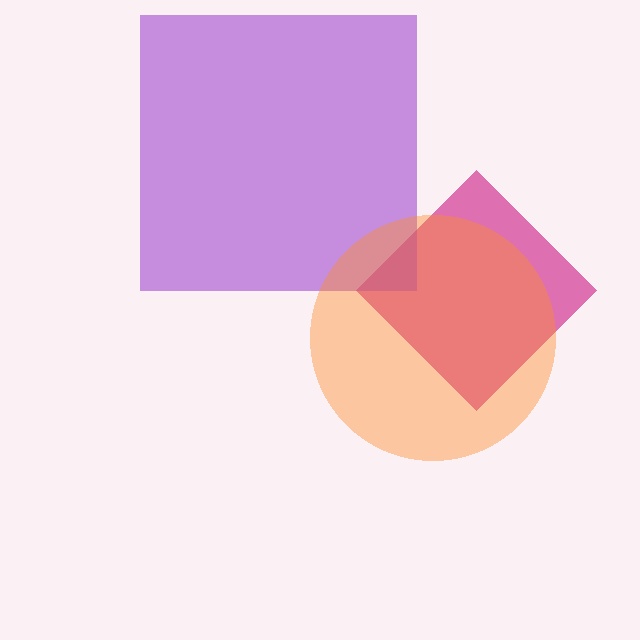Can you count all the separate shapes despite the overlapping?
Yes, there are 3 separate shapes.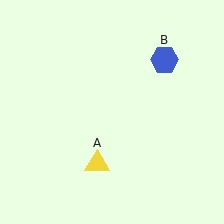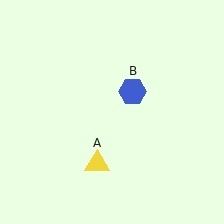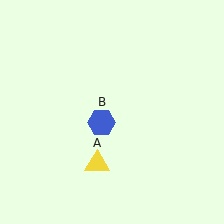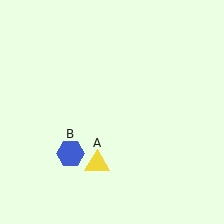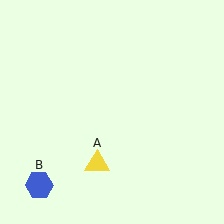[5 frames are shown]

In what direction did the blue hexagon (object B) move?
The blue hexagon (object B) moved down and to the left.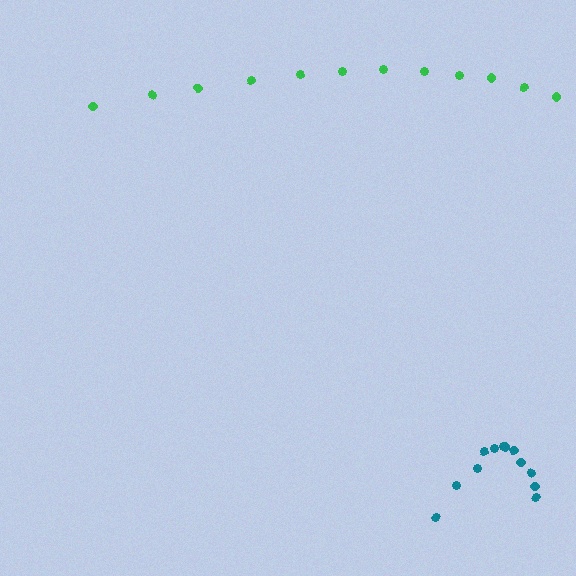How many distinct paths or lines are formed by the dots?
There are 2 distinct paths.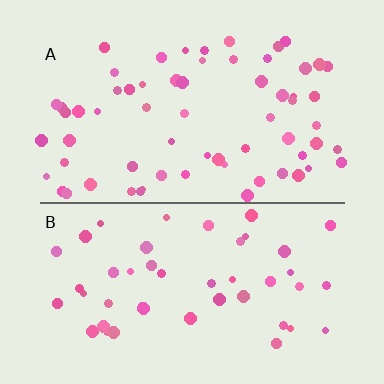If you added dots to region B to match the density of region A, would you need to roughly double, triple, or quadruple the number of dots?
Approximately double.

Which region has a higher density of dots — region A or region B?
A (the top).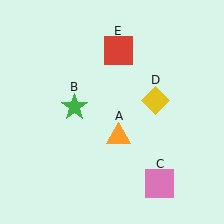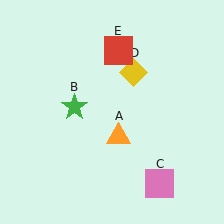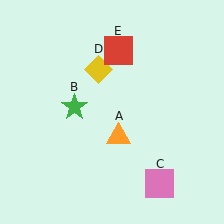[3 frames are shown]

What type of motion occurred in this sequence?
The yellow diamond (object D) rotated counterclockwise around the center of the scene.